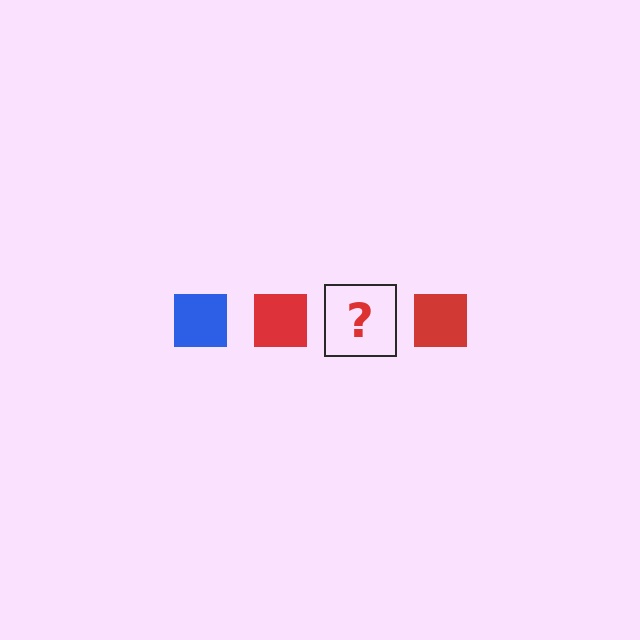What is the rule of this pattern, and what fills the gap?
The rule is that the pattern cycles through blue, red squares. The gap should be filled with a blue square.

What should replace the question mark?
The question mark should be replaced with a blue square.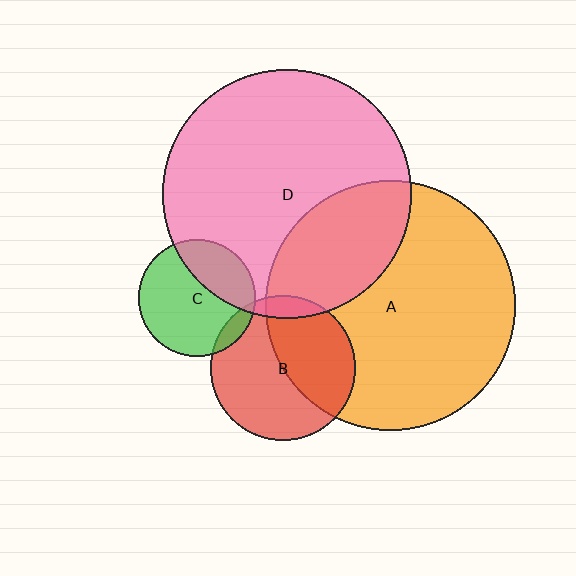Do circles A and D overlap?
Yes.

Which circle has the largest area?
Circle A (orange).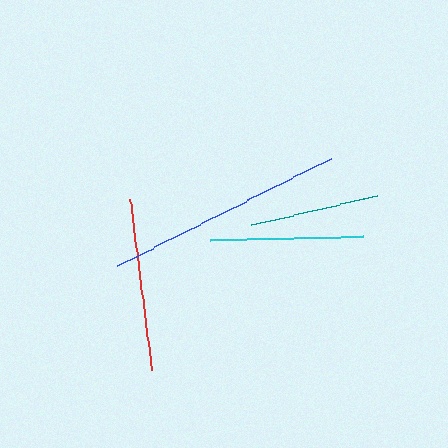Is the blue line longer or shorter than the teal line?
The blue line is longer than the teal line.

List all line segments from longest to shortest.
From longest to shortest: blue, red, cyan, teal.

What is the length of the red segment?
The red segment is approximately 172 pixels long.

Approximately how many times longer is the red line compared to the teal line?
The red line is approximately 1.3 times the length of the teal line.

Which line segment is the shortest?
The teal line is the shortest at approximately 130 pixels.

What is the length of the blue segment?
The blue segment is approximately 239 pixels long.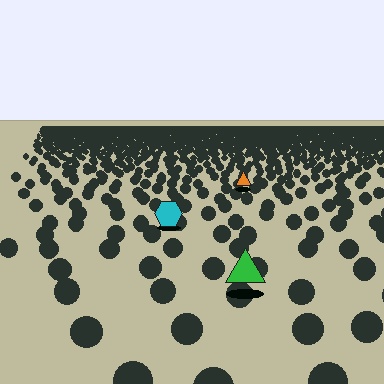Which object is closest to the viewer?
The green triangle is closest. The texture marks near it are larger and more spread out.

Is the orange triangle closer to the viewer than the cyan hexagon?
No. The cyan hexagon is closer — you can tell from the texture gradient: the ground texture is coarser near it.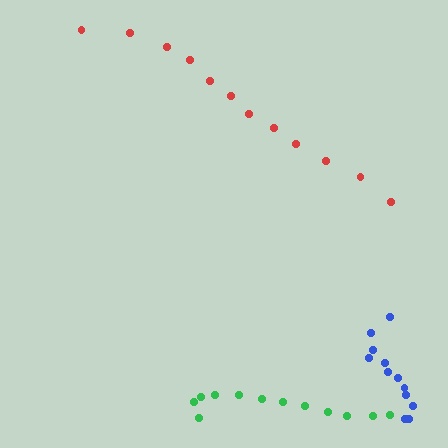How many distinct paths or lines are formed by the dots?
There are 3 distinct paths.